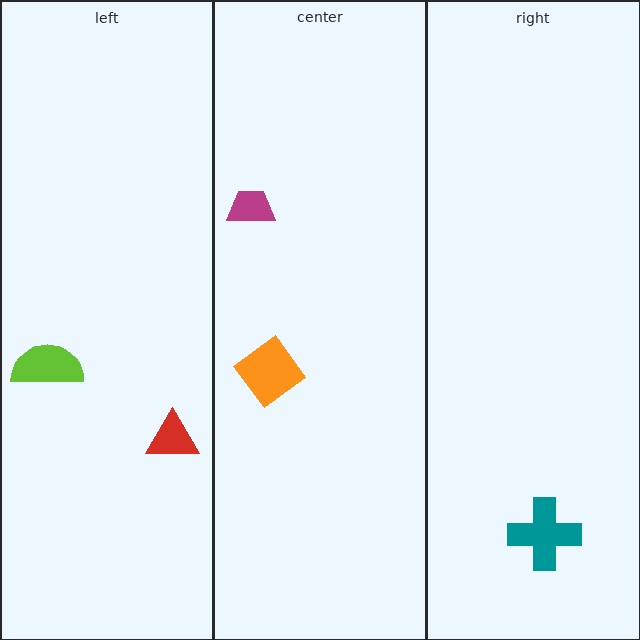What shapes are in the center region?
The magenta trapezoid, the orange diamond.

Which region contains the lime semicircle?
The left region.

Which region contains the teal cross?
The right region.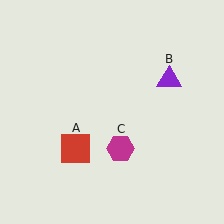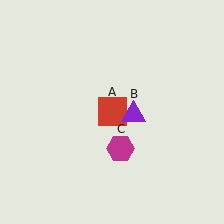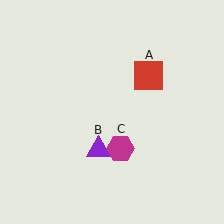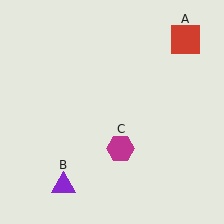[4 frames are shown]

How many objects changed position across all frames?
2 objects changed position: red square (object A), purple triangle (object B).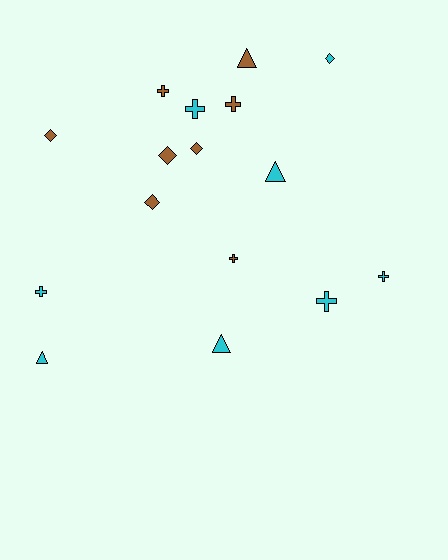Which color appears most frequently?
Brown, with 8 objects.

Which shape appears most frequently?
Cross, with 7 objects.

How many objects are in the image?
There are 16 objects.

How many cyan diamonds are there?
There is 1 cyan diamond.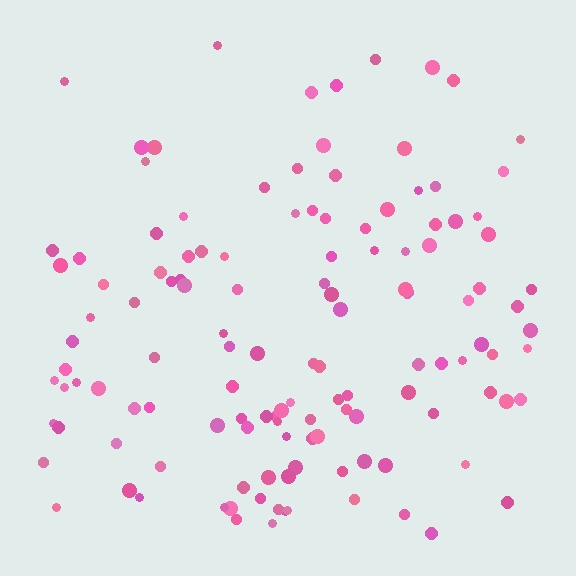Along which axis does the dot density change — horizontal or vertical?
Vertical.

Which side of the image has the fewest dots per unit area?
The top.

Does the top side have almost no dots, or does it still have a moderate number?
Still a moderate number, just noticeably fewer than the bottom.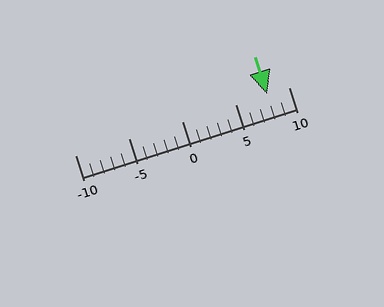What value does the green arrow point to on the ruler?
The green arrow points to approximately 8.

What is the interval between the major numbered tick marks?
The major tick marks are spaced 5 units apart.